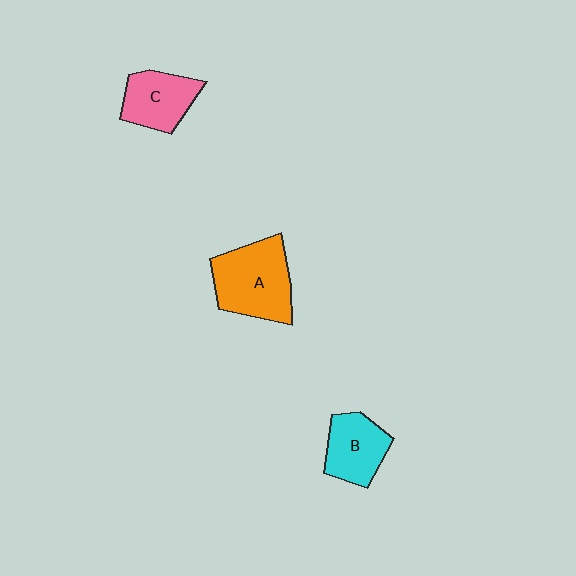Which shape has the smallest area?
Shape B (cyan).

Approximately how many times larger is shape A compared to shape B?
Approximately 1.5 times.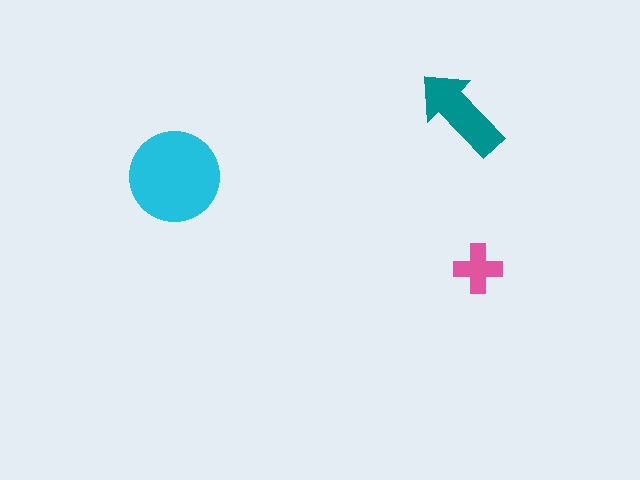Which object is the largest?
The cyan circle.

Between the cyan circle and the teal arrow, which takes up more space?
The cyan circle.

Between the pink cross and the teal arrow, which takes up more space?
The teal arrow.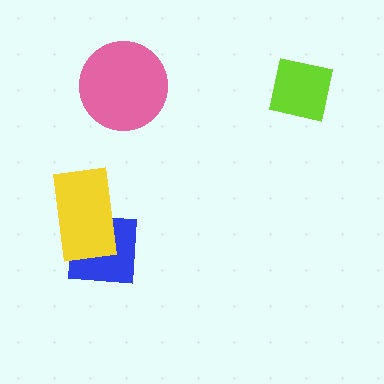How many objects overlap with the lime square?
0 objects overlap with the lime square.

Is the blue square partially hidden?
Yes, it is partially covered by another shape.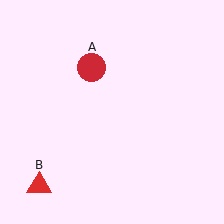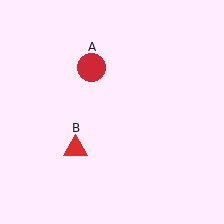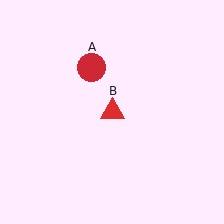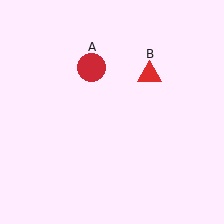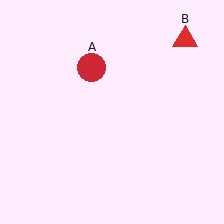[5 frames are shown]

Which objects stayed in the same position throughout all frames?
Red circle (object A) remained stationary.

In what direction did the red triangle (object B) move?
The red triangle (object B) moved up and to the right.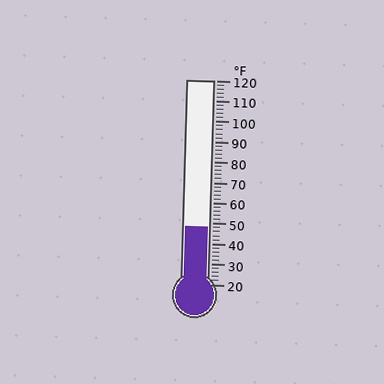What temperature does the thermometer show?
The thermometer shows approximately 48°F.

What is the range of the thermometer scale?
The thermometer scale ranges from 20°F to 120°F.